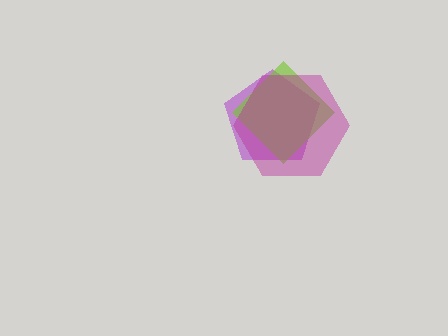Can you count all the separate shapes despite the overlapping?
Yes, there are 3 separate shapes.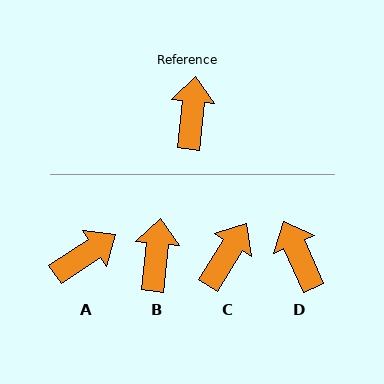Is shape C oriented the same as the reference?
No, it is off by about 26 degrees.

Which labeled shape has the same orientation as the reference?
B.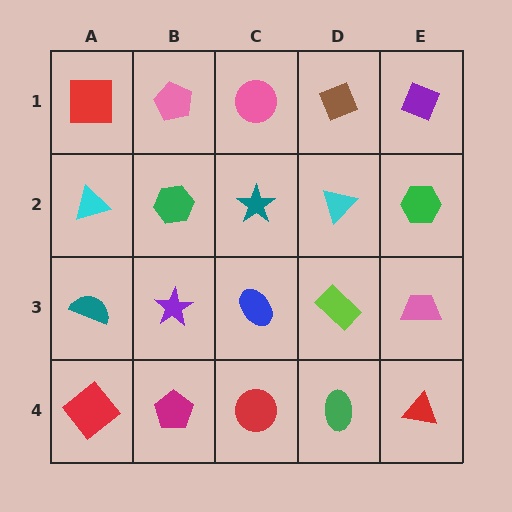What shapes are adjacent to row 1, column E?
A green hexagon (row 2, column E), a brown diamond (row 1, column D).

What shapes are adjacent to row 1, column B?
A green hexagon (row 2, column B), a red square (row 1, column A), a pink circle (row 1, column C).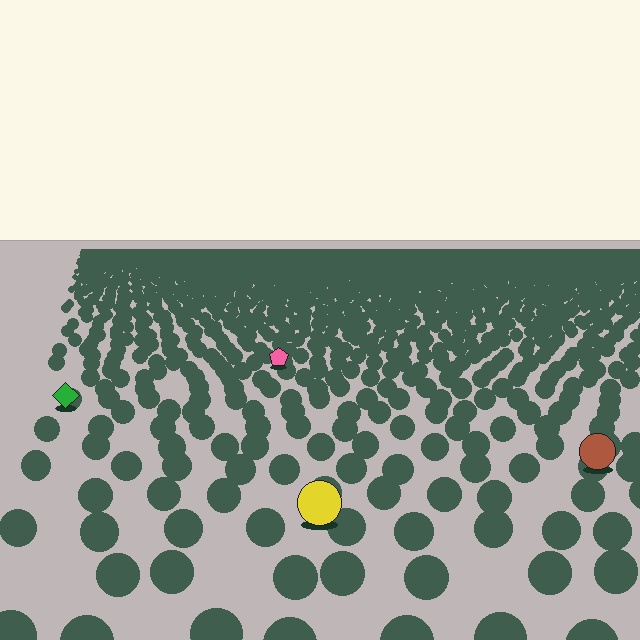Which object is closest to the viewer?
The yellow circle is closest. The texture marks near it are larger and more spread out.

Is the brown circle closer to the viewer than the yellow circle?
No. The yellow circle is closer — you can tell from the texture gradient: the ground texture is coarser near it.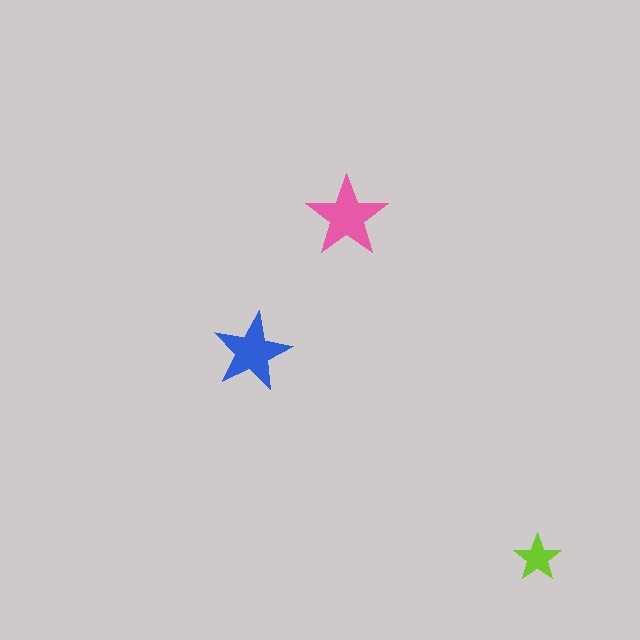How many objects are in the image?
There are 3 objects in the image.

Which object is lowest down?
The lime star is bottommost.